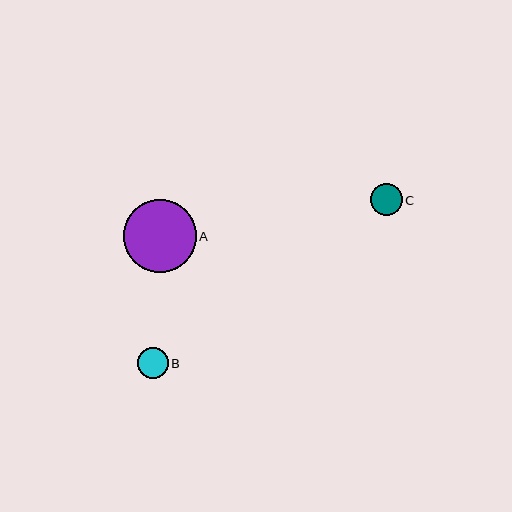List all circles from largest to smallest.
From largest to smallest: A, C, B.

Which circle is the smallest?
Circle B is the smallest with a size of approximately 31 pixels.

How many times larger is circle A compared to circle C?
Circle A is approximately 2.3 times the size of circle C.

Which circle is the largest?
Circle A is the largest with a size of approximately 73 pixels.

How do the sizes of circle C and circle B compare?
Circle C and circle B are approximately the same size.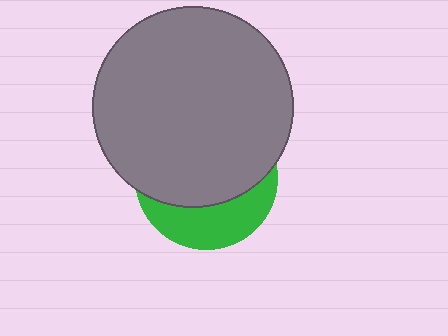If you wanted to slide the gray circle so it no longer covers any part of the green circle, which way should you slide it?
Slide it up — that is the most direct way to separate the two shapes.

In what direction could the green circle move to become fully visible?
The green circle could move down. That would shift it out from behind the gray circle entirely.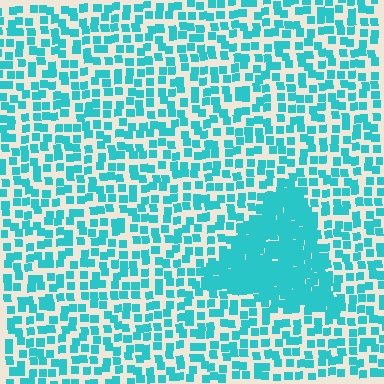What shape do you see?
I see a triangle.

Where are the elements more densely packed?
The elements are more densely packed inside the triangle boundary.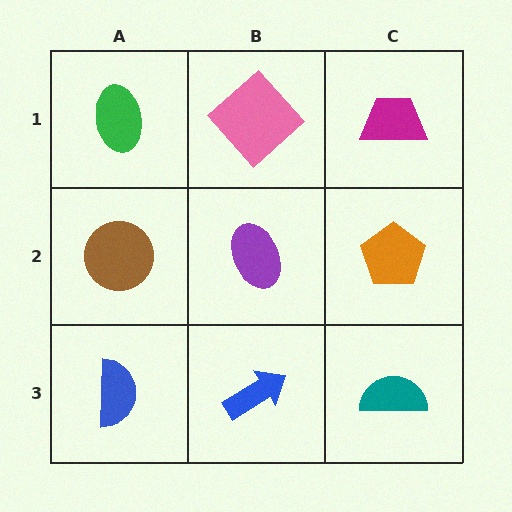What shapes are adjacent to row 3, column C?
An orange pentagon (row 2, column C), a blue arrow (row 3, column B).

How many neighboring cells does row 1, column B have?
3.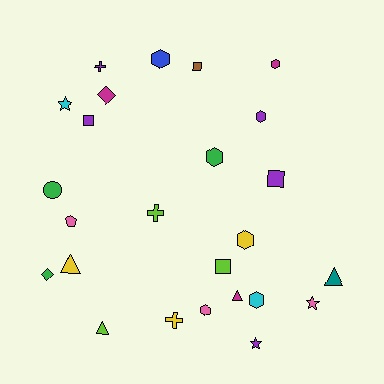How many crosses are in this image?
There are 3 crosses.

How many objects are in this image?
There are 25 objects.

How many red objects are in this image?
There are no red objects.